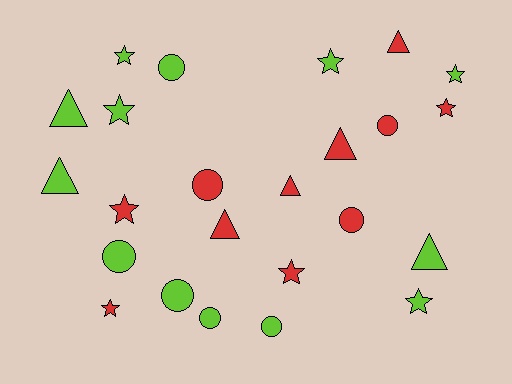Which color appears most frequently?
Lime, with 13 objects.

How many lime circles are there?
There are 5 lime circles.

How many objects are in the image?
There are 24 objects.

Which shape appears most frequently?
Star, with 9 objects.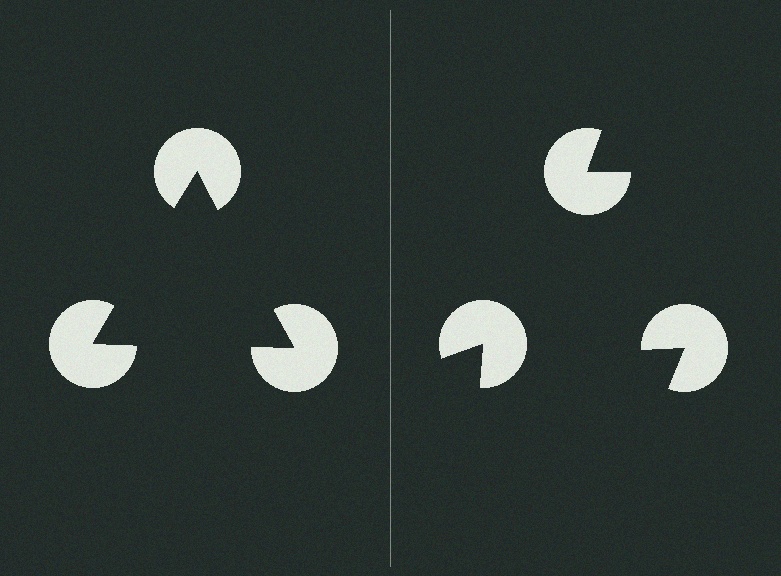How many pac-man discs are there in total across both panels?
6 — 3 on each side.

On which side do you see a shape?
An illusory triangle appears on the left side. On the right side the wedge cuts are rotated, so no coherent shape forms.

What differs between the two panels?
The pac-man discs are positioned identically on both sides; only the wedge orientations differ. On the left they align to a triangle; on the right they are misaligned.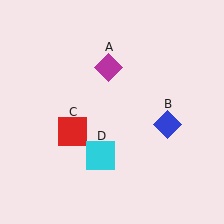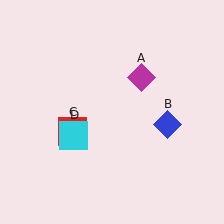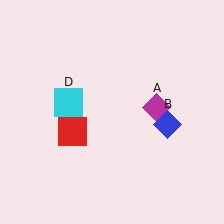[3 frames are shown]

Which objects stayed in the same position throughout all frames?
Blue diamond (object B) and red square (object C) remained stationary.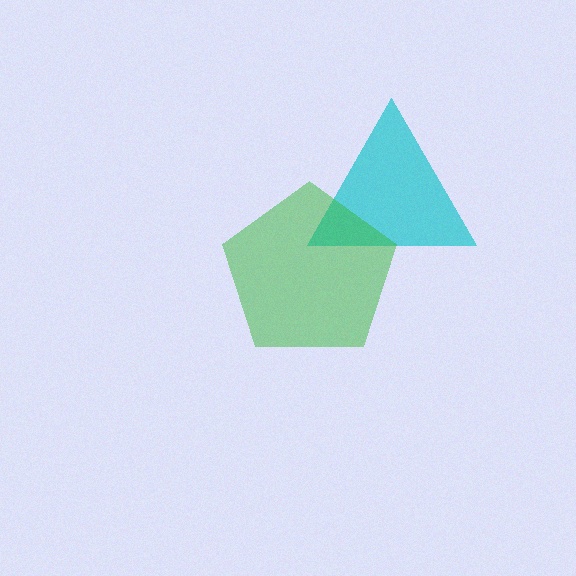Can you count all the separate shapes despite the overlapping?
Yes, there are 2 separate shapes.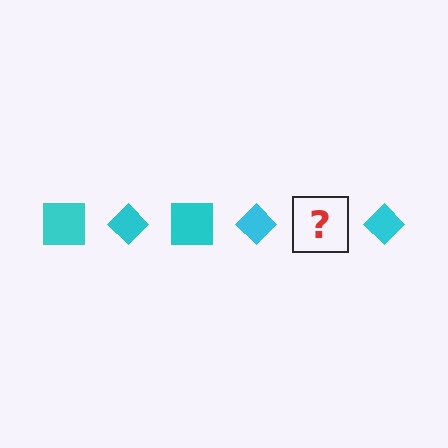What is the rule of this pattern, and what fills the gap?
The rule is that the pattern cycles through square, diamond shapes in cyan. The gap should be filled with a cyan square.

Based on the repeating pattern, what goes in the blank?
The blank should be a cyan square.